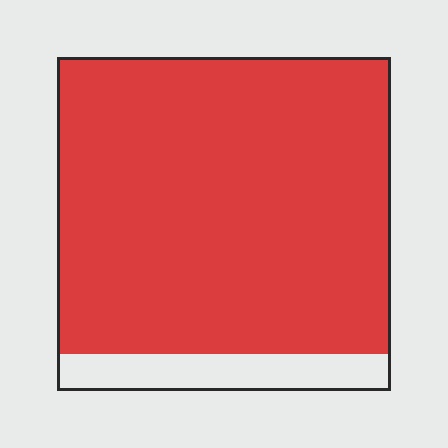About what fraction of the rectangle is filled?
About nine tenths (9/10).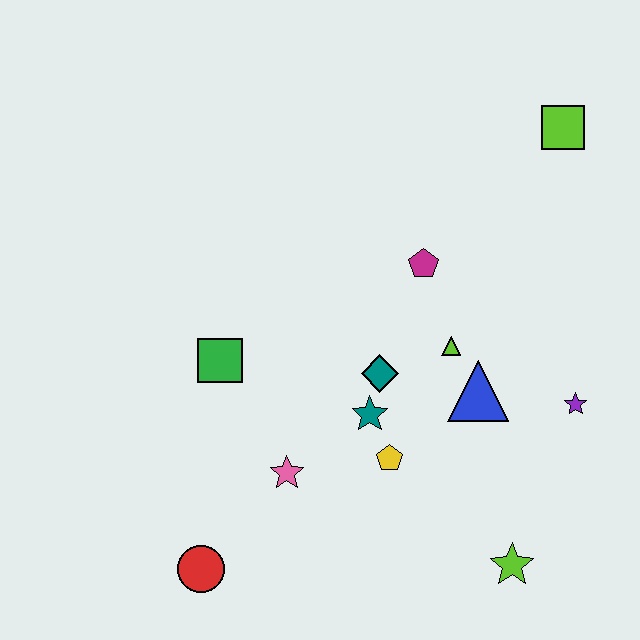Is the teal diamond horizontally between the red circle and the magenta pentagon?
Yes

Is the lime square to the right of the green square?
Yes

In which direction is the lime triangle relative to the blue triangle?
The lime triangle is above the blue triangle.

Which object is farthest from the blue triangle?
The red circle is farthest from the blue triangle.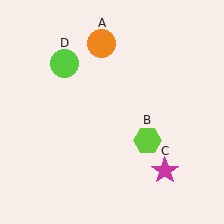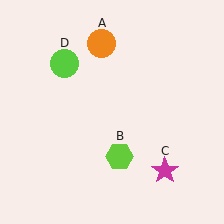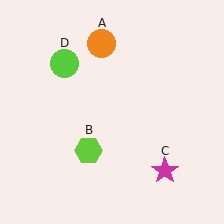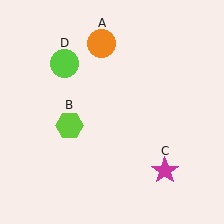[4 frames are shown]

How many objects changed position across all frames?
1 object changed position: lime hexagon (object B).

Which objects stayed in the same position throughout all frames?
Orange circle (object A) and magenta star (object C) and lime circle (object D) remained stationary.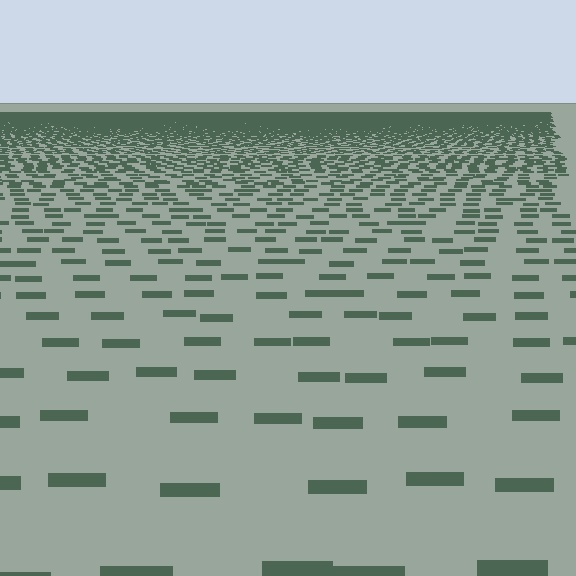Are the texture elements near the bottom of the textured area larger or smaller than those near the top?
Larger. Near the bottom, elements are closer to the viewer and appear at a bigger on-screen size.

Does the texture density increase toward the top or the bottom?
Density increases toward the top.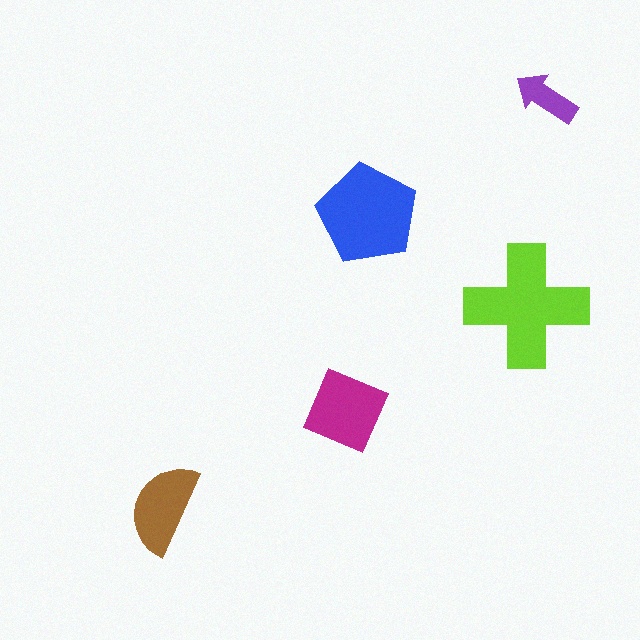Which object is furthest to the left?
The brown semicircle is leftmost.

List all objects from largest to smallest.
The lime cross, the blue pentagon, the magenta square, the brown semicircle, the purple arrow.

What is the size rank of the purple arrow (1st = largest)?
5th.